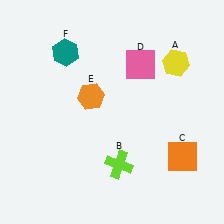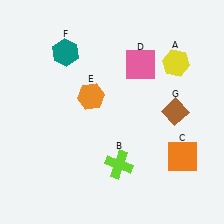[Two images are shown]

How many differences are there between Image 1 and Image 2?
There is 1 difference between the two images.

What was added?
A brown diamond (G) was added in Image 2.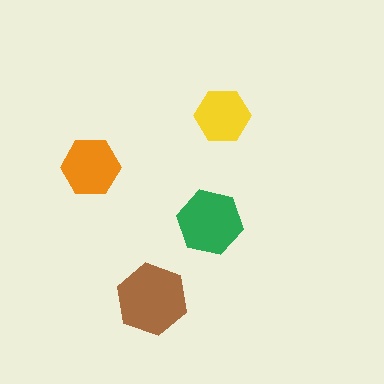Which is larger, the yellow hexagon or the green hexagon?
The green one.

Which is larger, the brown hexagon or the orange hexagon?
The brown one.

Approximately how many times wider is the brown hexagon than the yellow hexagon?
About 1.5 times wider.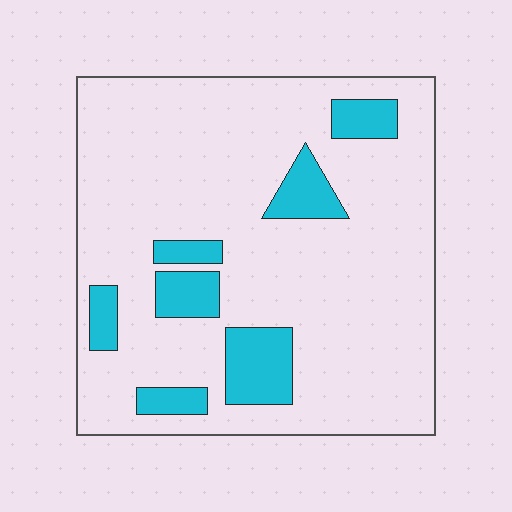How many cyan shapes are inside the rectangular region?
7.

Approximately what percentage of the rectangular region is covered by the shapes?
Approximately 15%.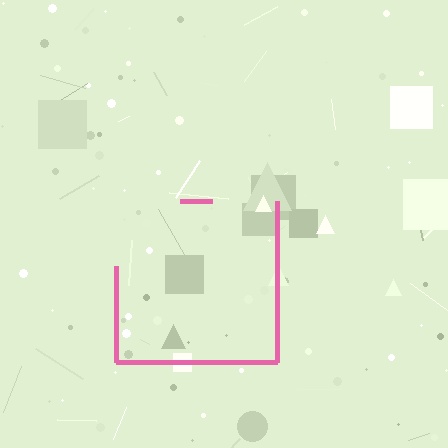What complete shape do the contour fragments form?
The contour fragments form a square.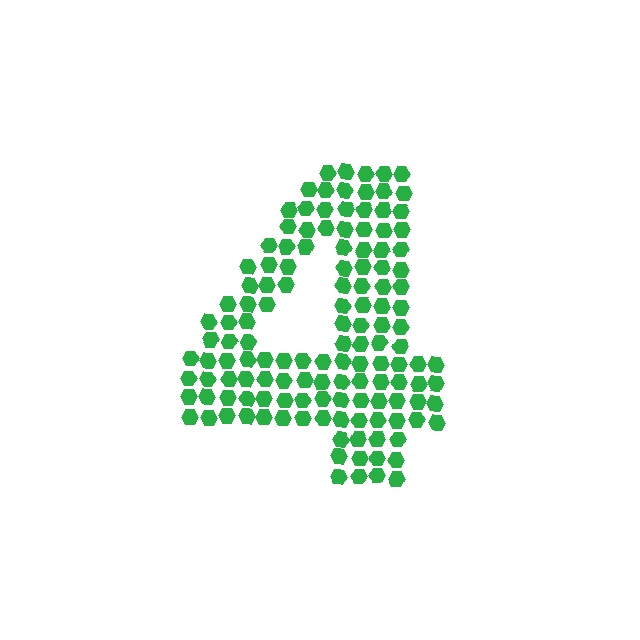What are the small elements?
The small elements are hexagons.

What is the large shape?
The large shape is the digit 4.